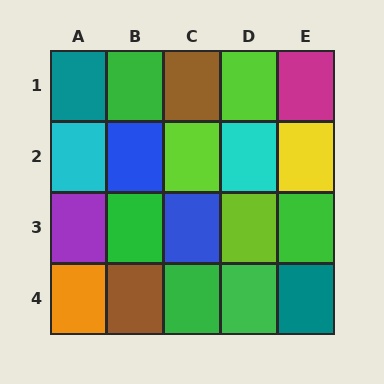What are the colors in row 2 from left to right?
Cyan, blue, lime, cyan, yellow.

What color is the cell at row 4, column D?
Green.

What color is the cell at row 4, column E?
Teal.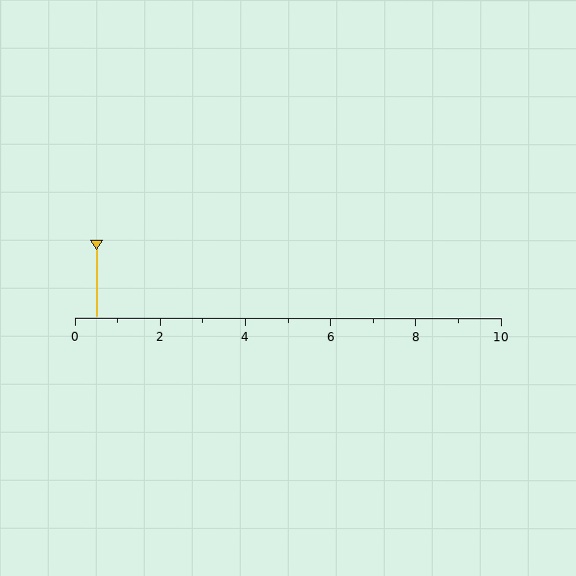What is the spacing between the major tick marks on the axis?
The major ticks are spaced 2 apart.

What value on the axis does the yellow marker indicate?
The marker indicates approximately 0.5.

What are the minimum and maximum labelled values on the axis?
The axis runs from 0 to 10.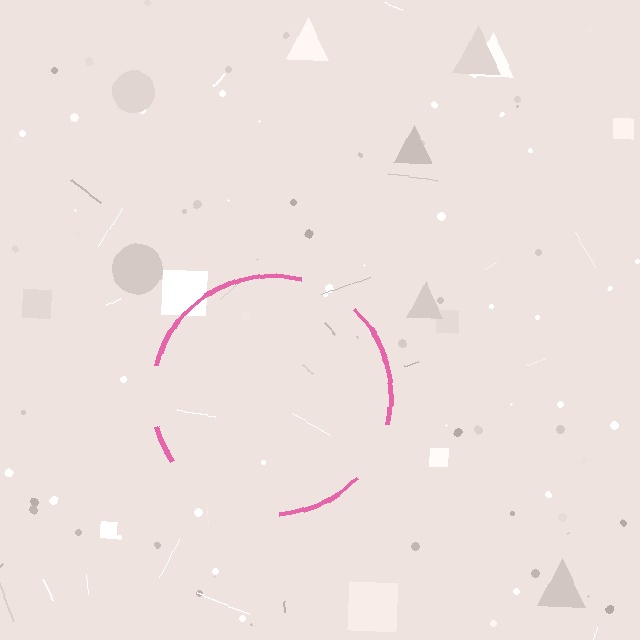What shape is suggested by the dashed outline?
The dashed outline suggests a circle.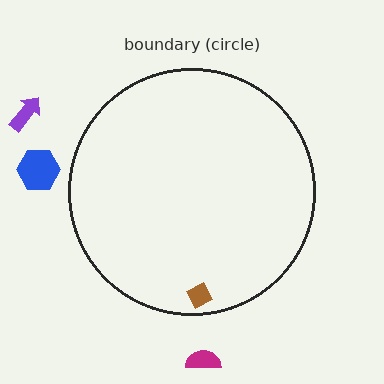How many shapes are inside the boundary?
1 inside, 3 outside.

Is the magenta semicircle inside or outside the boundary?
Outside.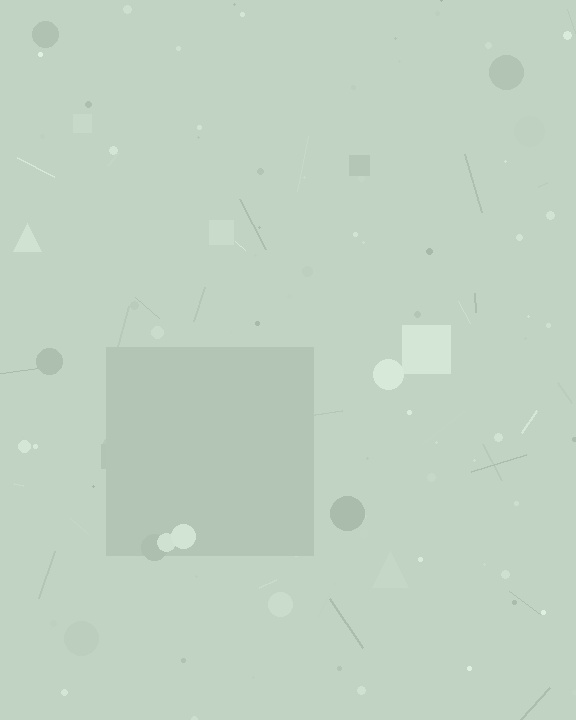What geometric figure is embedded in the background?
A square is embedded in the background.